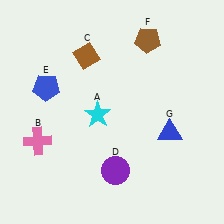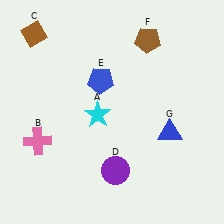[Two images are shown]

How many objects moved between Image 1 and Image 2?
2 objects moved between the two images.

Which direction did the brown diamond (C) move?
The brown diamond (C) moved left.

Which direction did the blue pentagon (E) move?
The blue pentagon (E) moved right.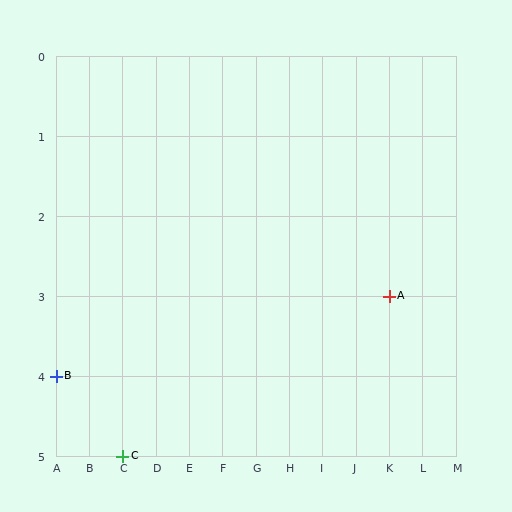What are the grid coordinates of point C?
Point C is at grid coordinates (C, 5).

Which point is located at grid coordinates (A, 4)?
Point B is at (A, 4).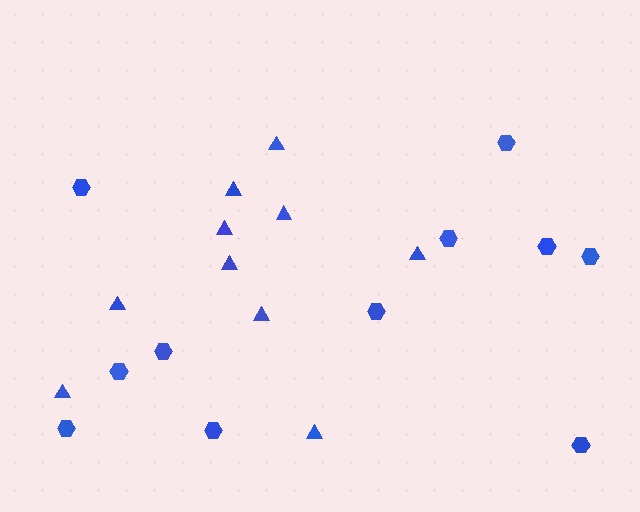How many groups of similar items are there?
There are 2 groups: one group of hexagons (11) and one group of triangles (10).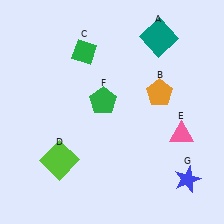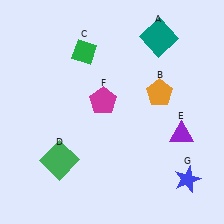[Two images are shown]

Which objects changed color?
D changed from lime to green. E changed from pink to purple. F changed from green to magenta.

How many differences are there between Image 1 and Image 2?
There are 3 differences between the two images.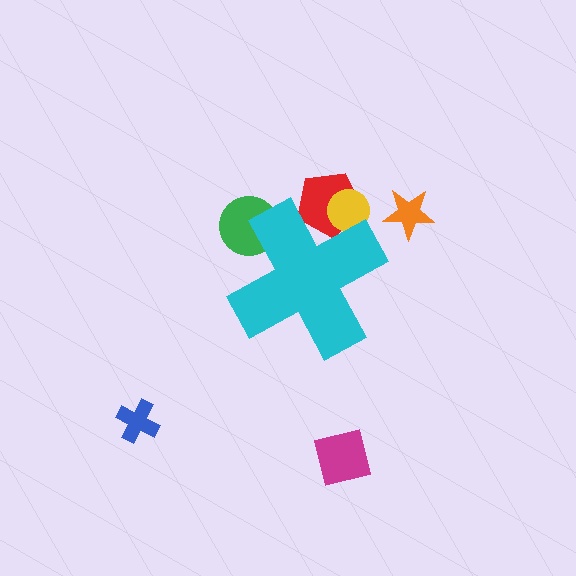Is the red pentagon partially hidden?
Yes, the red pentagon is partially hidden behind the cyan cross.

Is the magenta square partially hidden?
No, the magenta square is fully visible.